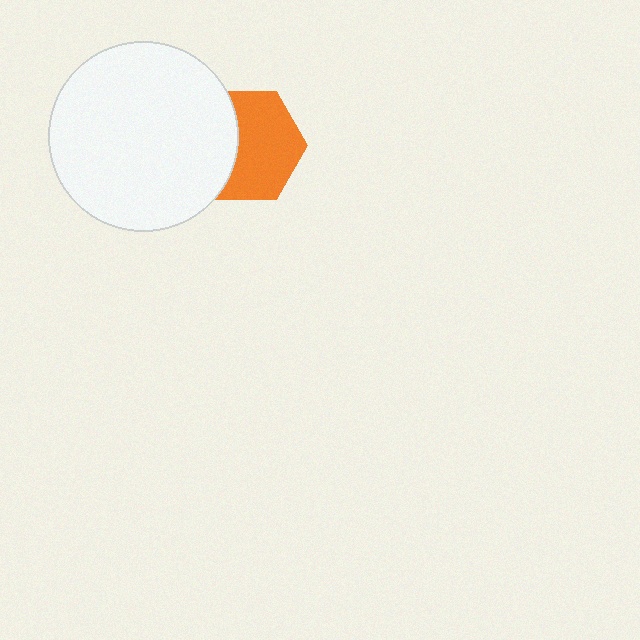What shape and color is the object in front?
The object in front is a white circle.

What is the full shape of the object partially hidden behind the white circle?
The partially hidden object is an orange hexagon.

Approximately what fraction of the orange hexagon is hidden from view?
Roughly 37% of the orange hexagon is hidden behind the white circle.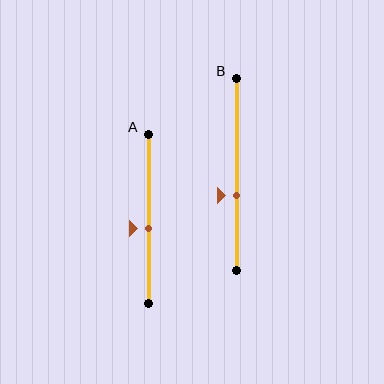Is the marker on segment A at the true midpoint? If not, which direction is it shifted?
No, the marker on segment A is shifted downward by about 6% of the segment length.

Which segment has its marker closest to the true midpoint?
Segment A has its marker closest to the true midpoint.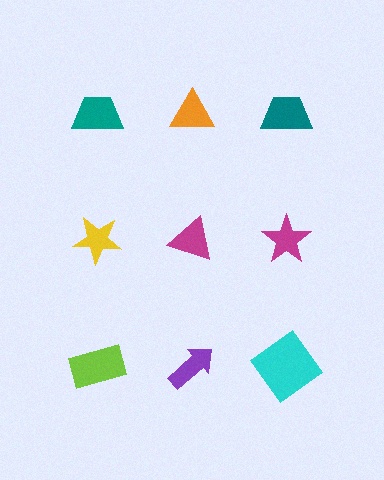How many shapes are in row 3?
3 shapes.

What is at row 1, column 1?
A teal trapezoid.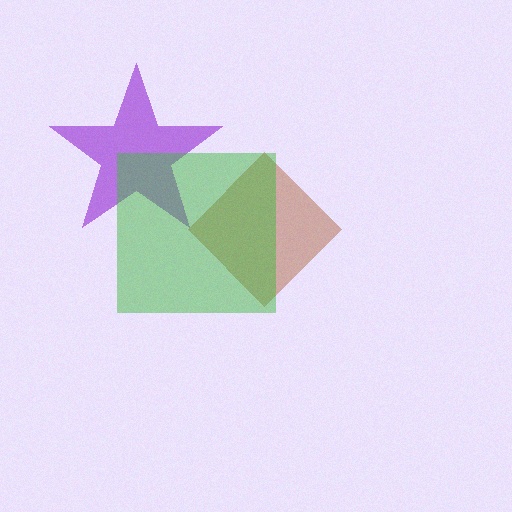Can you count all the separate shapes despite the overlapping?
Yes, there are 3 separate shapes.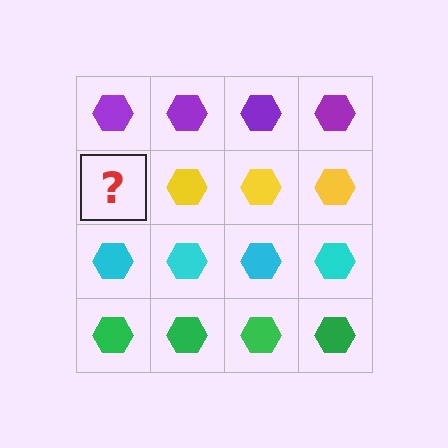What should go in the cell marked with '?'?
The missing cell should contain a yellow hexagon.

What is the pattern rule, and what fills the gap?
The rule is that each row has a consistent color. The gap should be filled with a yellow hexagon.